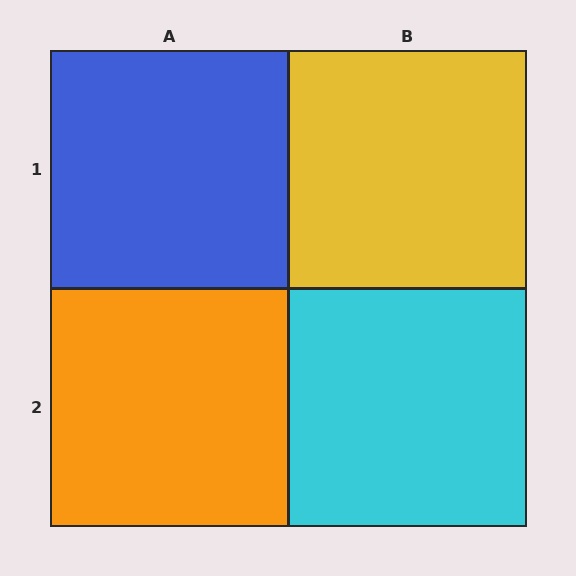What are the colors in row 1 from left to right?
Blue, yellow.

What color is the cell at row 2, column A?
Orange.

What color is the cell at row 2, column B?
Cyan.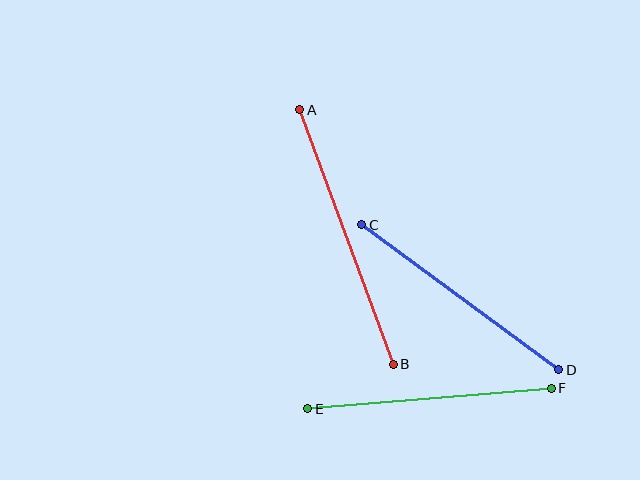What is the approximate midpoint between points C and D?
The midpoint is at approximately (460, 297) pixels.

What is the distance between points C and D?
The distance is approximately 245 pixels.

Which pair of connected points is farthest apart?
Points A and B are farthest apart.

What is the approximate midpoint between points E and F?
The midpoint is at approximately (429, 399) pixels.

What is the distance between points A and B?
The distance is approximately 271 pixels.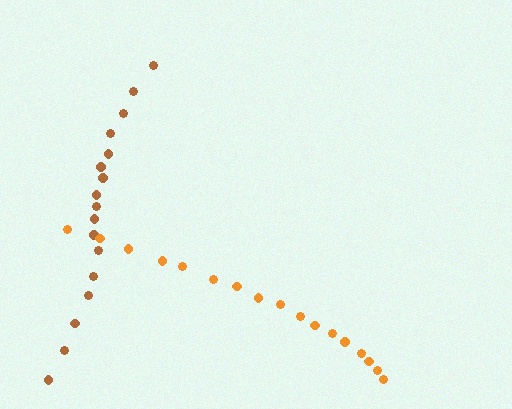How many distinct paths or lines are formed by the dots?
There are 2 distinct paths.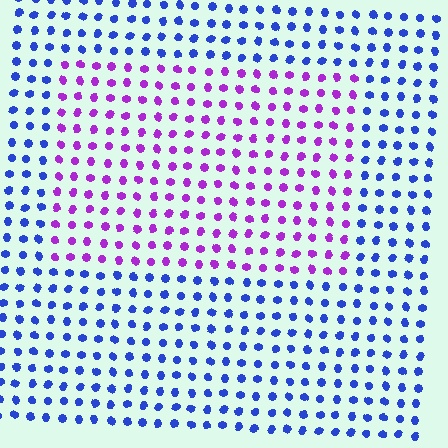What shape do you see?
I see a rectangle.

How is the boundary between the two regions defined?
The boundary is defined purely by a slight shift in hue (about 58 degrees). Spacing, size, and orientation are identical on both sides.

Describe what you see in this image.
The image is filled with small blue elements in a uniform arrangement. A rectangle-shaped region is visible where the elements are tinted to a slightly different hue, forming a subtle color boundary.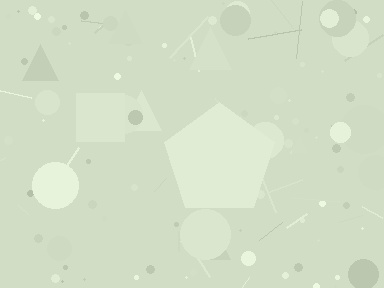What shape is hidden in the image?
A pentagon is hidden in the image.